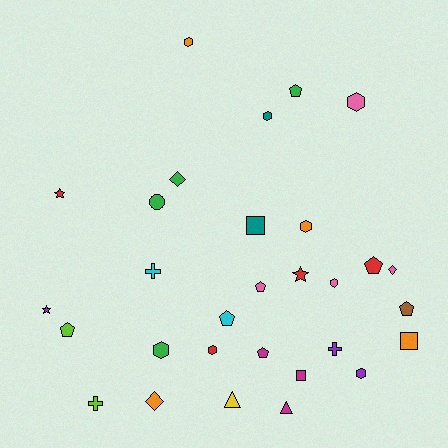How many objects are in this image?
There are 30 objects.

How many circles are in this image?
There is 1 circle.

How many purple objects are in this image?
There are 3 purple objects.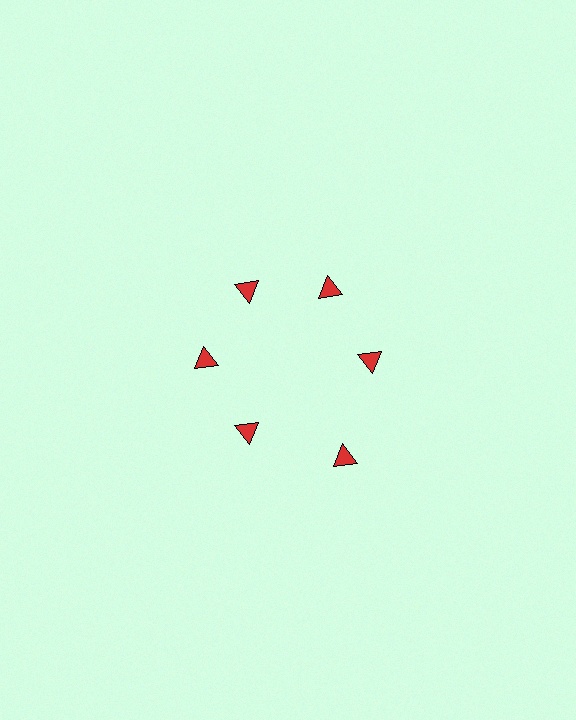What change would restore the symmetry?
The symmetry would be restored by moving it inward, back onto the ring so that all 6 triangles sit at equal angles and equal distance from the center.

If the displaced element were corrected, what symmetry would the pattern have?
It would have 6-fold rotational symmetry — the pattern would map onto itself every 60 degrees.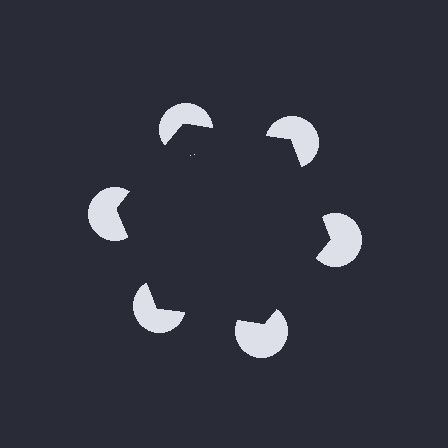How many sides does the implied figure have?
6 sides.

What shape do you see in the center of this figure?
An illusory hexagon — its edges are inferred from the aligned wedge cuts in the pac-man discs, not physically drawn.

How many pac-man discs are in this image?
There are 6 — one at each vertex of the illusory hexagon.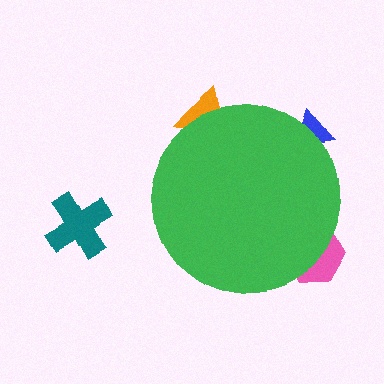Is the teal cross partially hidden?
No, the teal cross is fully visible.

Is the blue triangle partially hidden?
Yes, the blue triangle is partially hidden behind the green circle.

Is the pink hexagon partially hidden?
Yes, the pink hexagon is partially hidden behind the green circle.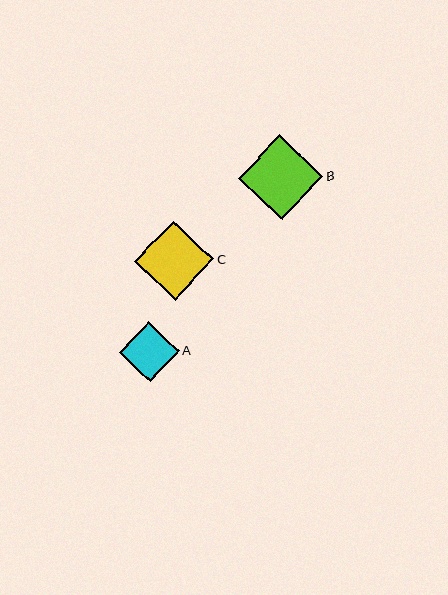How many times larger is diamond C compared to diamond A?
Diamond C is approximately 1.3 times the size of diamond A.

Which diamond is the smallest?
Diamond A is the smallest with a size of approximately 60 pixels.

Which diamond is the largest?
Diamond B is the largest with a size of approximately 85 pixels.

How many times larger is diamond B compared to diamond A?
Diamond B is approximately 1.4 times the size of diamond A.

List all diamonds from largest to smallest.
From largest to smallest: B, C, A.